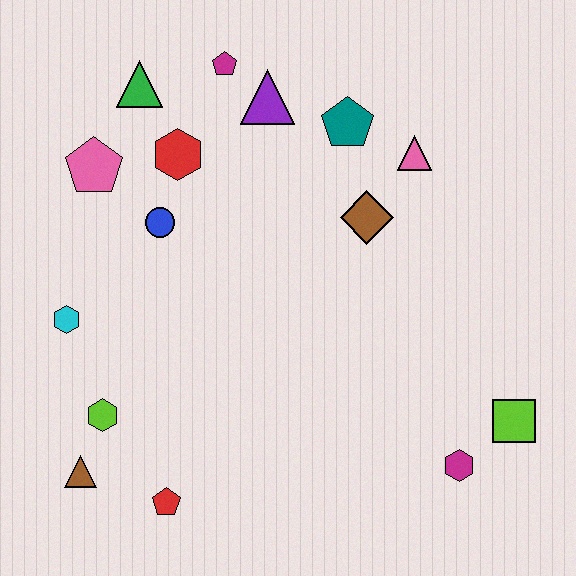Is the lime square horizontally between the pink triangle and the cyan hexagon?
No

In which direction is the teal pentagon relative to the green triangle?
The teal pentagon is to the right of the green triangle.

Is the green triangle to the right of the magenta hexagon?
No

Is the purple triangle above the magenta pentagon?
No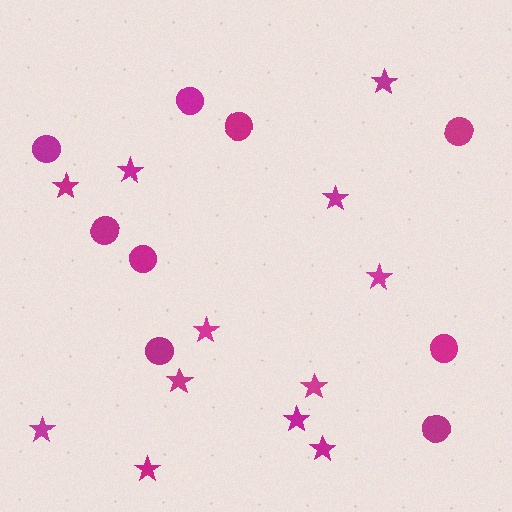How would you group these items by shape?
There are 2 groups: one group of circles (9) and one group of stars (12).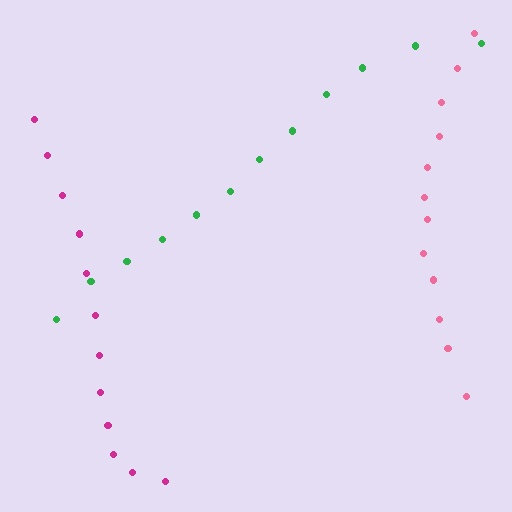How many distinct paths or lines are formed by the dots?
There are 3 distinct paths.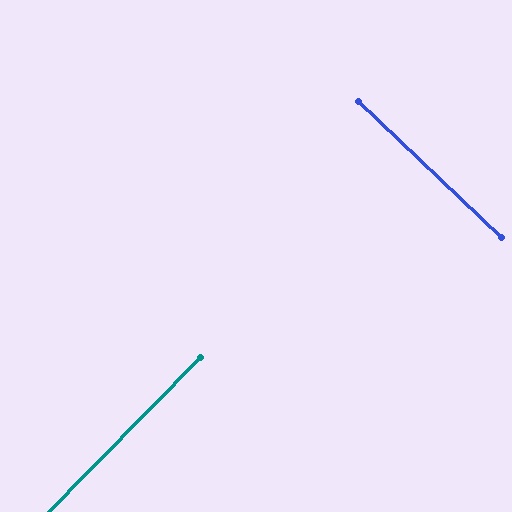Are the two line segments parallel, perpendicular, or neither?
Perpendicular — they meet at approximately 89°.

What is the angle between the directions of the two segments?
Approximately 89 degrees.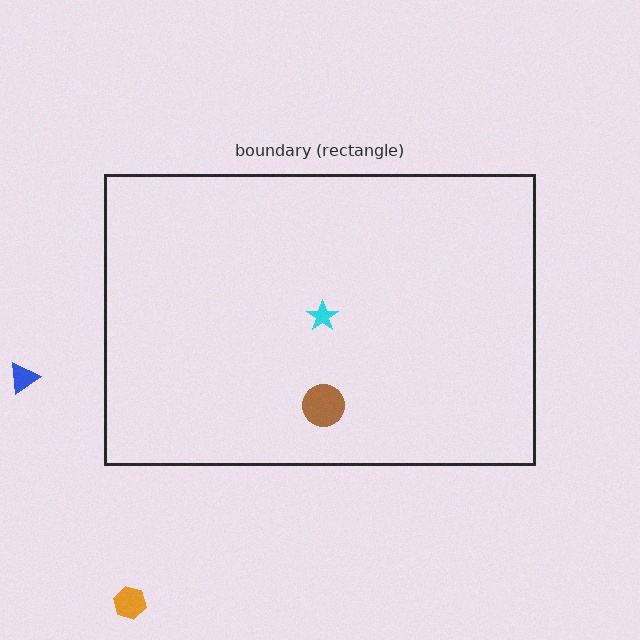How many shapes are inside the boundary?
2 inside, 2 outside.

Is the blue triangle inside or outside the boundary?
Outside.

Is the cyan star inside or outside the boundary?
Inside.